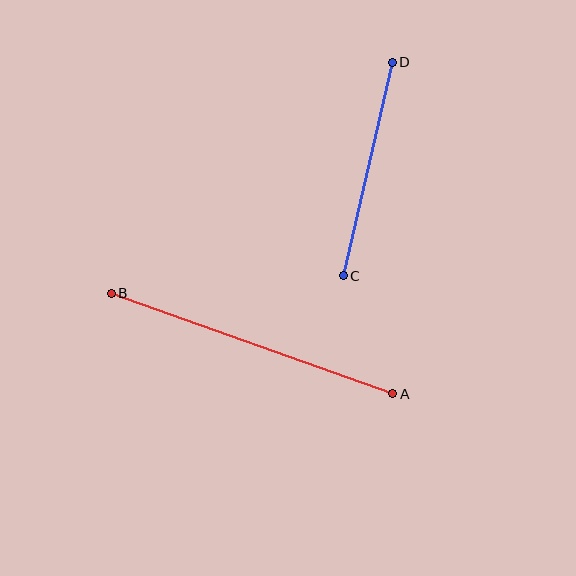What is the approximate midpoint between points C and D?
The midpoint is at approximately (368, 169) pixels.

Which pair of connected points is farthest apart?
Points A and B are farthest apart.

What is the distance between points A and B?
The distance is approximately 299 pixels.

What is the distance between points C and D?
The distance is approximately 219 pixels.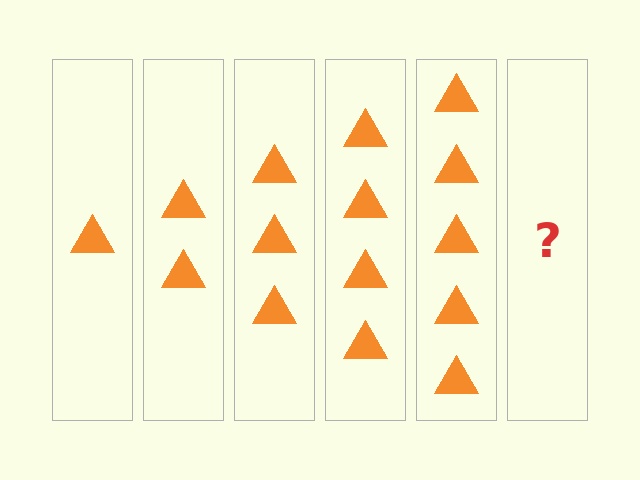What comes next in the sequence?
The next element should be 6 triangles.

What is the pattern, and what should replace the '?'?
The pattern is that each step adds one more triangle. The '?' should be 6 triangles.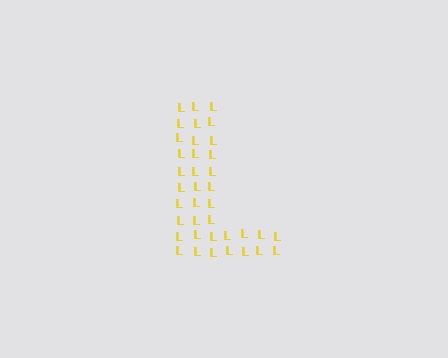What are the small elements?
The small elements are letter L's.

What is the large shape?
The large shape is the letter L.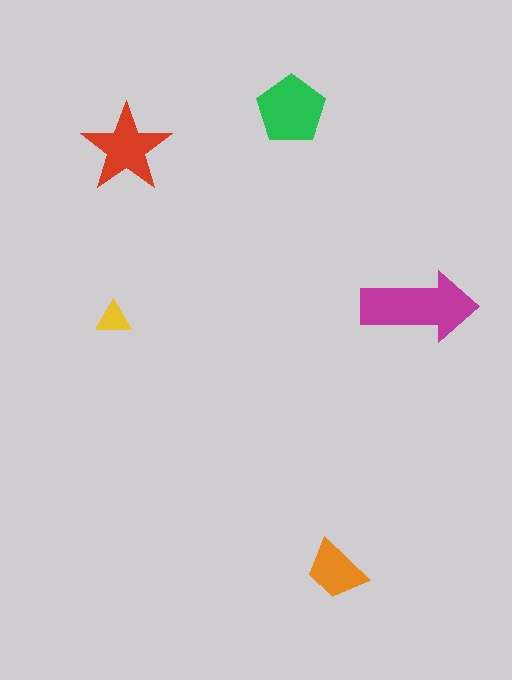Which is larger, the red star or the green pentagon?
The green pentagon.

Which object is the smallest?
The yellow triangle.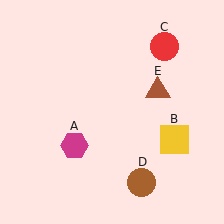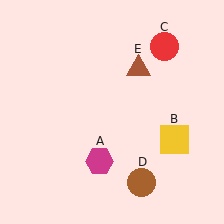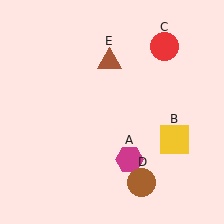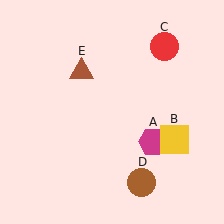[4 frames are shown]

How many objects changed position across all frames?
2 objects changed position: magenta hexagon (object A), brown triangle (object E).